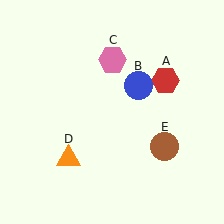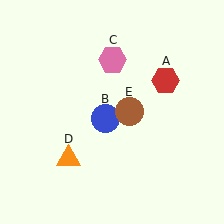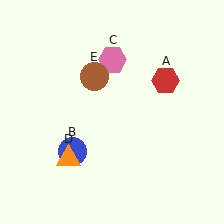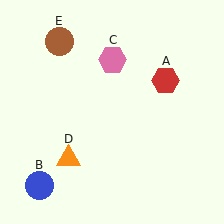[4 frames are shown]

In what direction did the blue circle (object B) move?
The blue circle (object B) moved down and to the left.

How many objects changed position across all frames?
2 objects changed position: blue circle (object B), brown circle (object E).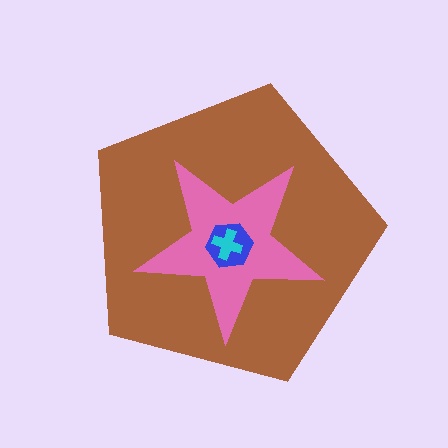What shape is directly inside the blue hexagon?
The cyan cross.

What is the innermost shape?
The cyan cross.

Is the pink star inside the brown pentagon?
Yes.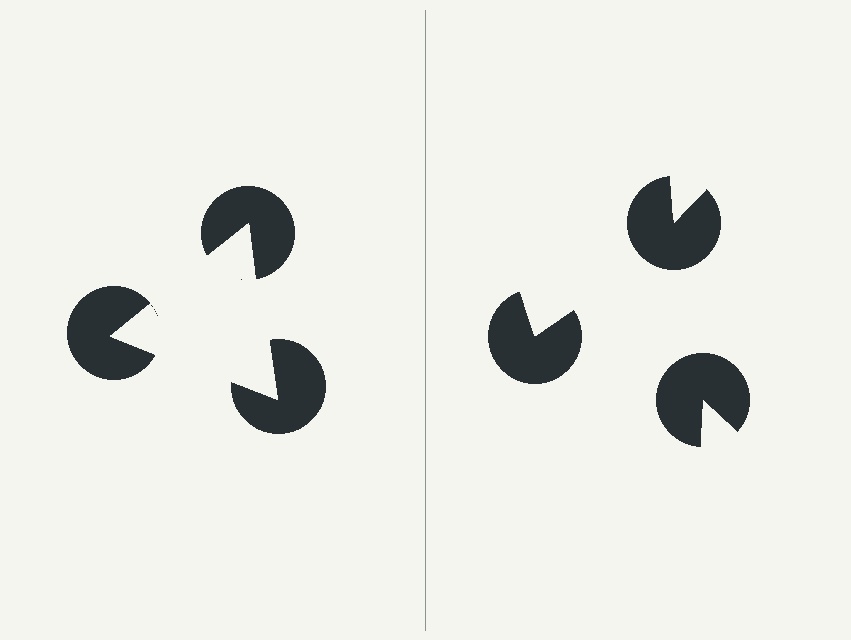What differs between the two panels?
The pac-man discs are positioned identically on both sides; only the wedge orientations differ. On the left they align to a triangle; on the right they are misaligned.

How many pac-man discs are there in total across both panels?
6 — 3 on each side.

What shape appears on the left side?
An illusory triangle.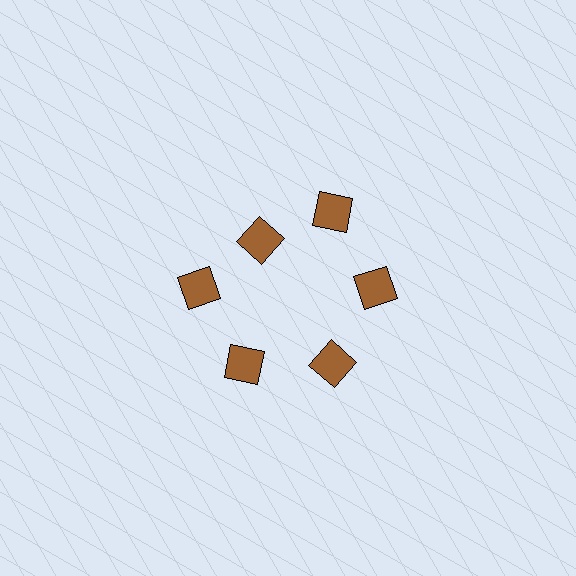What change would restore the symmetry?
The symmetry would be restored by moving it outward, back onto the ring so that all 6 diamonds sit at equal angles and equal distance from the center.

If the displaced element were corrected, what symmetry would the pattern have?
It would have 6-fold rotational symmetry — the pattern would map onto itself every 60 degrees.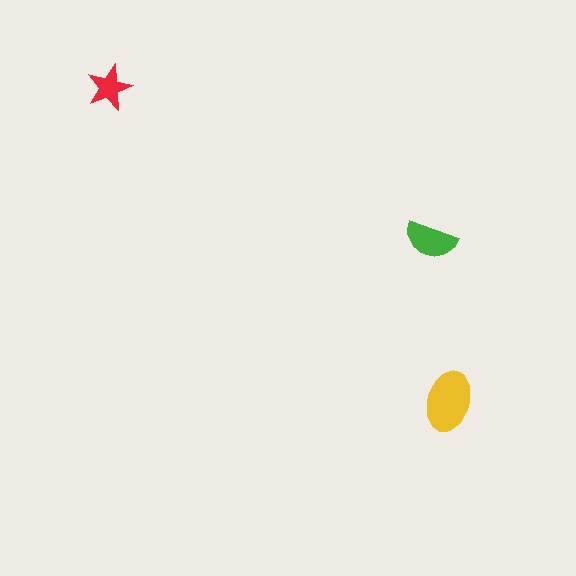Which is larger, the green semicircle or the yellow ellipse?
The yellow ellipse.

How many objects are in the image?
There are 3 objects in the image.